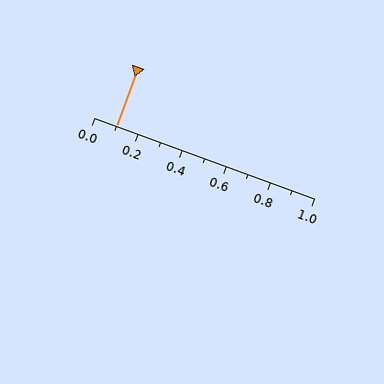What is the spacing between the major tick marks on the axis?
The major ticks are spaced 0.2 apart.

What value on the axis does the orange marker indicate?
The marker indicates approximately 0.1.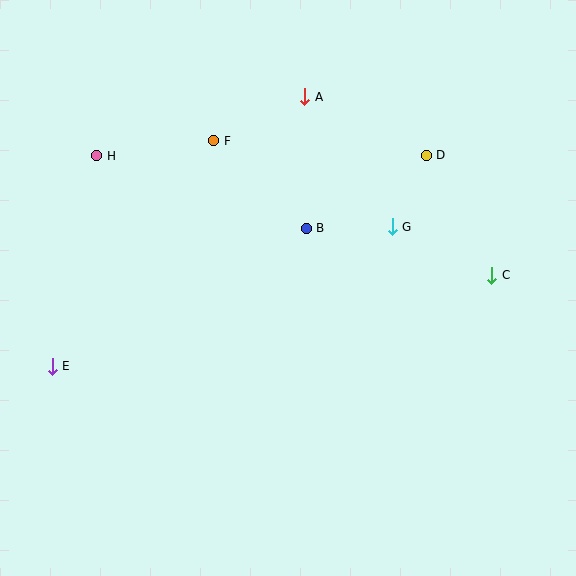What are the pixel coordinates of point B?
Point B is at (306, 228).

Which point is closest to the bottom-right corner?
Point C is closest to the bottom-right corner.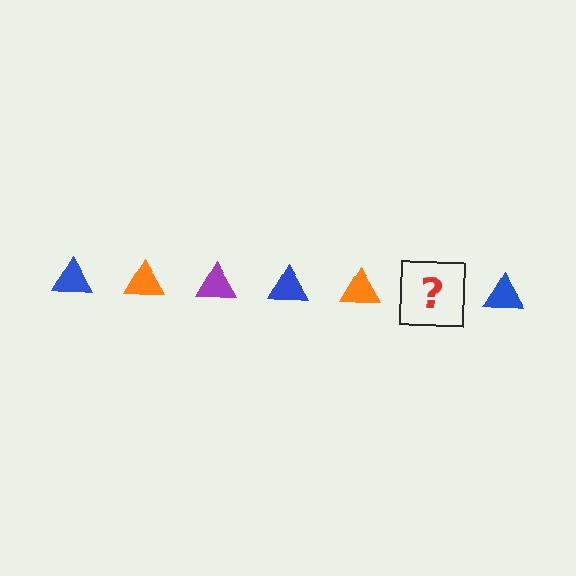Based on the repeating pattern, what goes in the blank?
The blank should be a purple triangle.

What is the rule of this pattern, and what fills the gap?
The rule is that the pattern cycles through blue, orange, purple triangles. The gap should be filled with a purple triangle.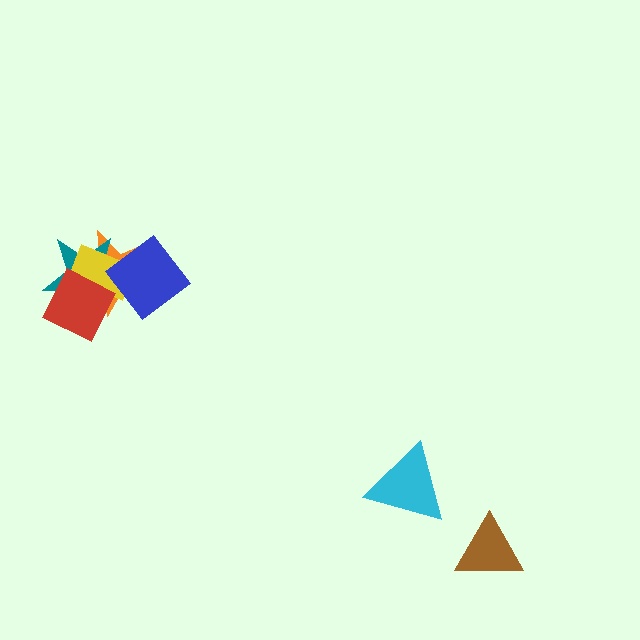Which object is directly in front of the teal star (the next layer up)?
The yellow rectangle is directly in front of the teal star.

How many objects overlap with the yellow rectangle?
4 objects overlap with the yellow rectangle.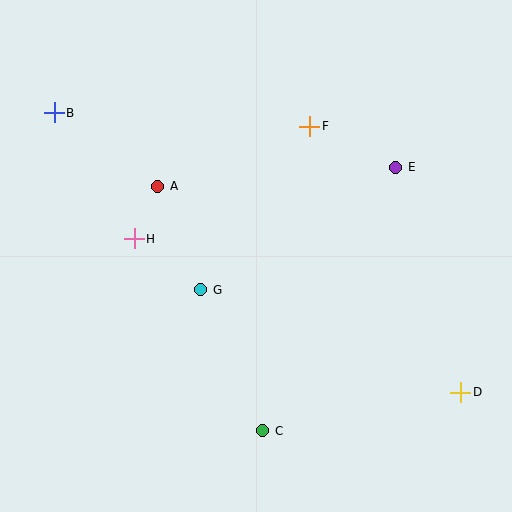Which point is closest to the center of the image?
Point G at (201, 290) is closest to the center.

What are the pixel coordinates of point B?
Point B is at (54, 113).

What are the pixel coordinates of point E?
Point E is at (396, 167).